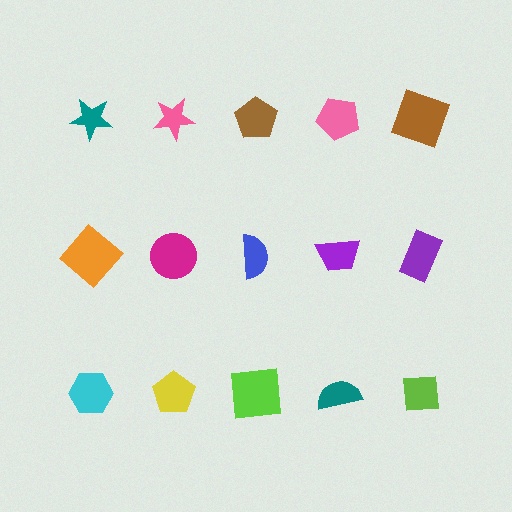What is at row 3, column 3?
A lime square.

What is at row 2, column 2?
A magenta circle.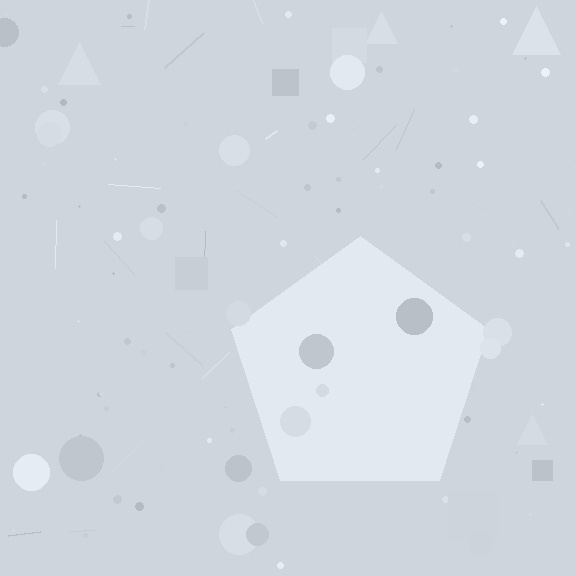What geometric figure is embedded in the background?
A pentagon is embedded in the background.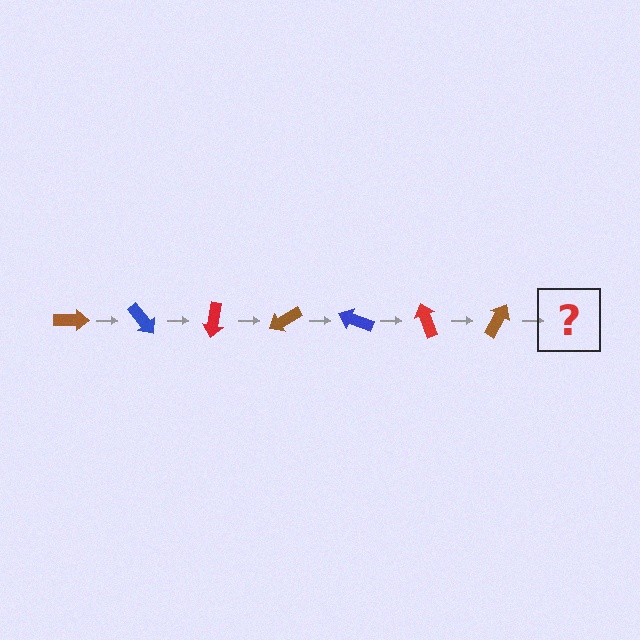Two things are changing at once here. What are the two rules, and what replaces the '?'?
The two rules are that it rotates 50 degrees each step and the color cycles through brown, blue, and red. The '?' should be a blue arrow, rotated 350 degrees from the start.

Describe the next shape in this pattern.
It should be a blue arrow, rotated 350 degrees from the start.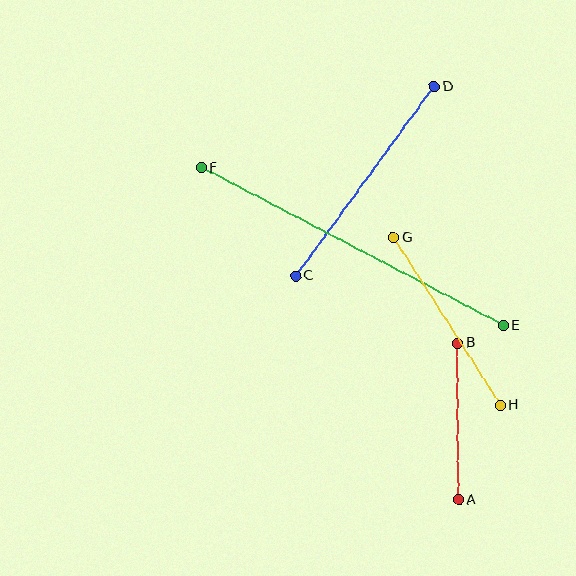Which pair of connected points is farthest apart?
Points E and F are farthest apart.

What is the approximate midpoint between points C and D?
The midpoint is at approximately (365, 181) pixels.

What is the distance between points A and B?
The distance is approximately 157 pixels.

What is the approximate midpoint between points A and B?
The midpoint is at approximately (458, 422) pixels.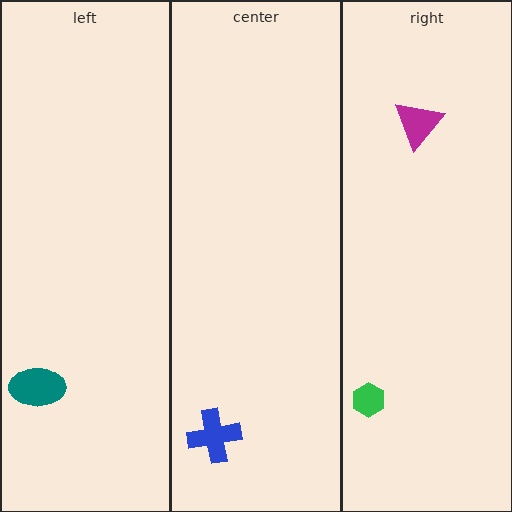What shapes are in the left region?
The teal ellipse.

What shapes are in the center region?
The blue cross.